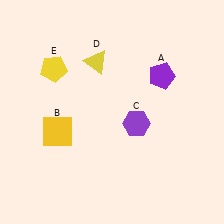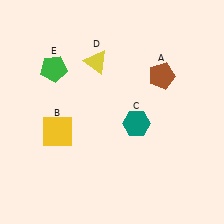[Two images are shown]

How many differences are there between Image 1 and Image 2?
There are 3 differences between the two images.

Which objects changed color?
A changed from purple to brown. C changed from purple to teal. E changed from yellow to green.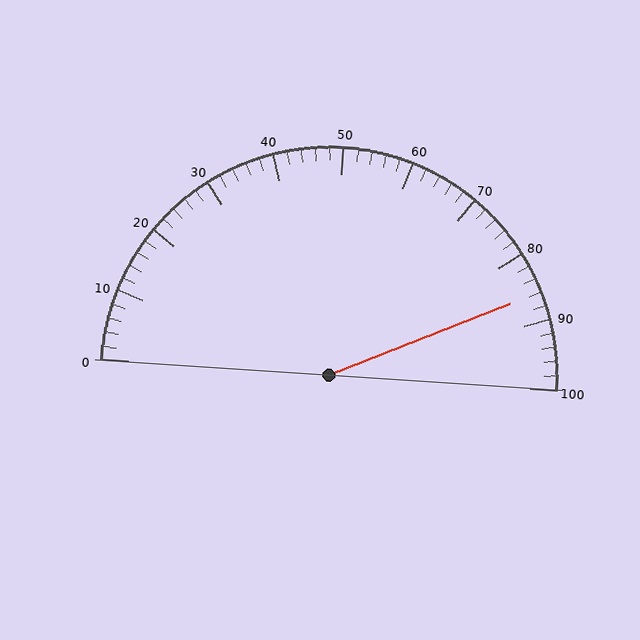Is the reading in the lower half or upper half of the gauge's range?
The reading is in the upper half of the range (0 to 100).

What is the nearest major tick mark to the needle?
The nearest major tick mark is 90.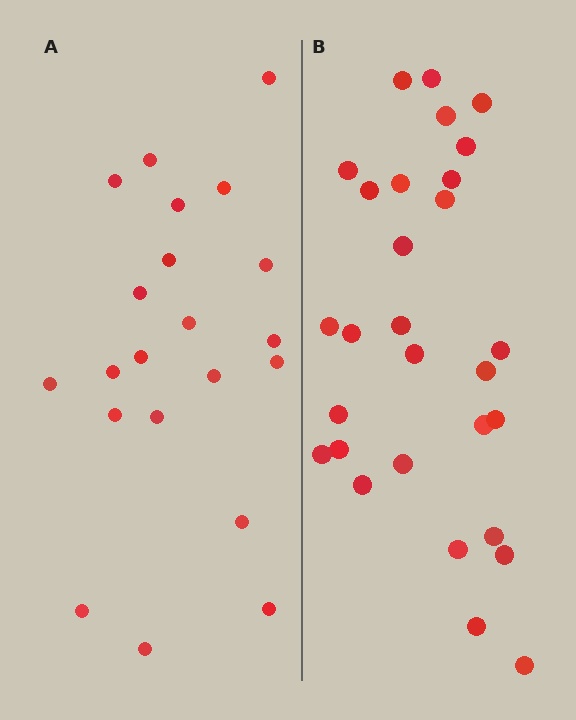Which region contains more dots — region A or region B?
Region B (the right region) has more dots.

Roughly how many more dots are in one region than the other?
Region B has roughly 8 or so more dots than region A.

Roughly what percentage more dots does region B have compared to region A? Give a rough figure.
About 40% more.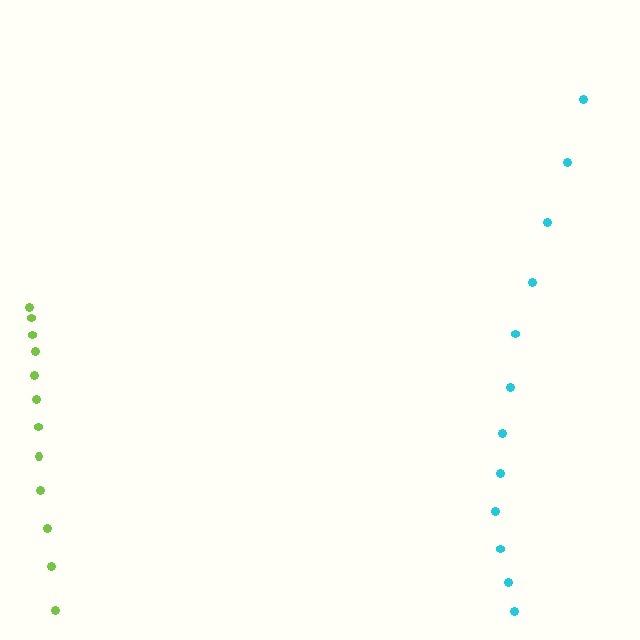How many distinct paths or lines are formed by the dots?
There are 2 distinct paths.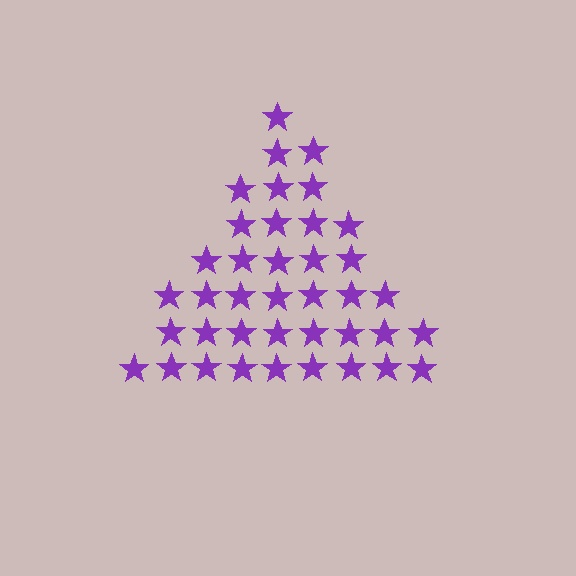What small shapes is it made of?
It is made of small stars.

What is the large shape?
The large shape is a triangle.